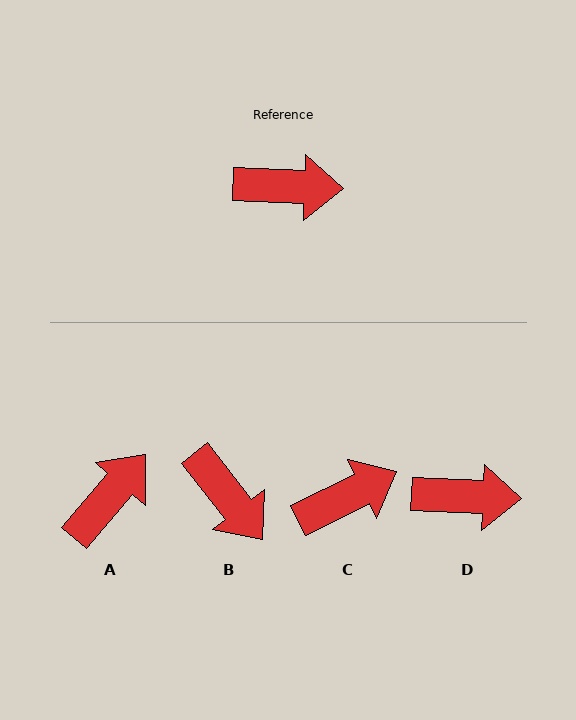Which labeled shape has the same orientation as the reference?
D.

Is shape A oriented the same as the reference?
No, it is off by about 52 degrees.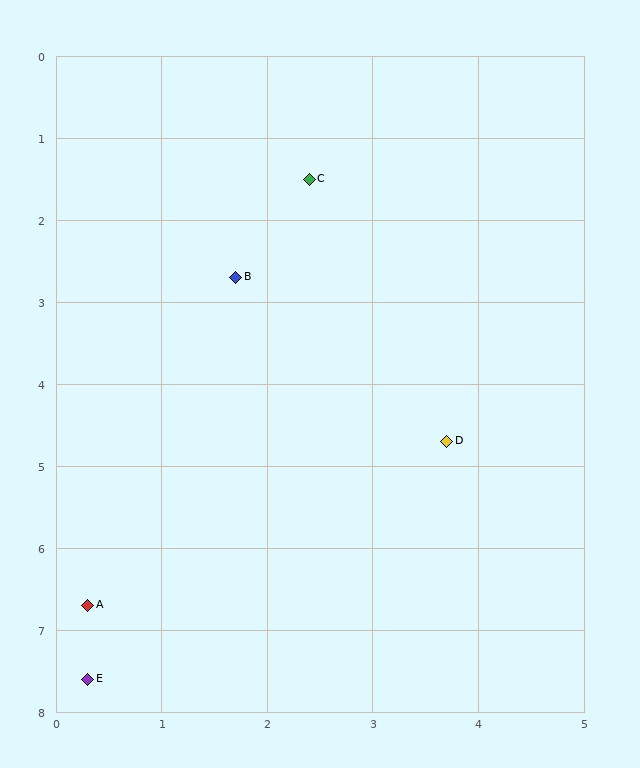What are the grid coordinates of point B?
Point B is at approximately (1.7, 2.7).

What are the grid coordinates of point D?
Point D is at approximately (3.7, 4.7).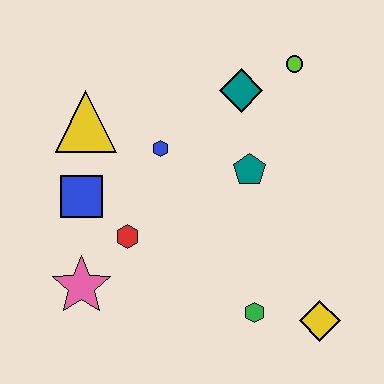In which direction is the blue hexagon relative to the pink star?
The blue hexagon is above the pink star.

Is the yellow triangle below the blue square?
No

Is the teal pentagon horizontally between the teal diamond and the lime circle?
Yes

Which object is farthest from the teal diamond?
The pink star is farthest from the teal diamond.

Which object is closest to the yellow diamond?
The green hexagon is closest to the yellow diamond.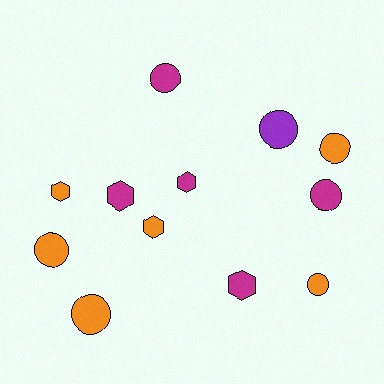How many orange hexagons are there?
There are 2 orange hexagons.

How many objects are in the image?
There are 12 objects.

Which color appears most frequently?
Orange, with 6 objects.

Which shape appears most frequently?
Circle, with 7 objects.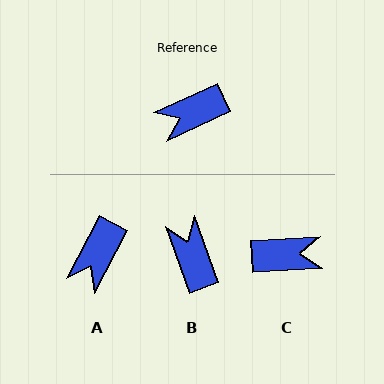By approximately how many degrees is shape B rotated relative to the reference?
Approximately 95 degrees clockwise.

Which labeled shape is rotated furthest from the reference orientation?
C, about 159 degrees away.